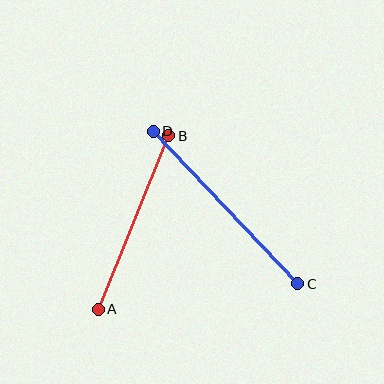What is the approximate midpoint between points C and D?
The midpoint is at approximately (225, 208) pixels.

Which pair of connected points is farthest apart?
Points C and D are farthest apart.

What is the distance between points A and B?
The distance is approximately 187 pixels.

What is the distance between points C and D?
The distance is approximately 210 pixels.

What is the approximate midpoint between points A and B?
The midpoint is at approximately (133, 222) pixels.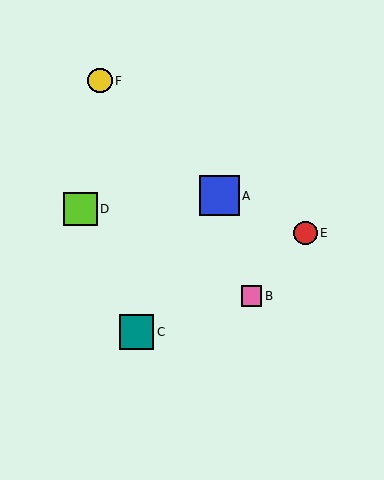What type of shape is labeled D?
Shape D is a lime square.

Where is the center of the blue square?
The center of the blue square is at (219, 196).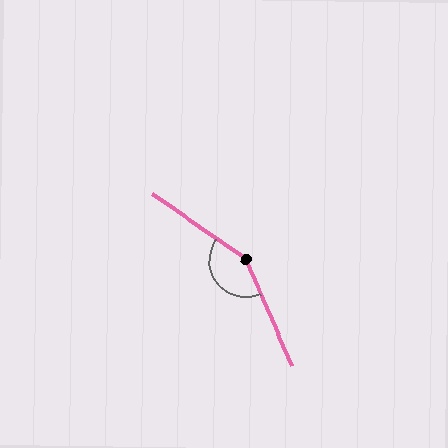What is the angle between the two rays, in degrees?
Approximately 148 degrees.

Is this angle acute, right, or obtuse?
It is obtuse.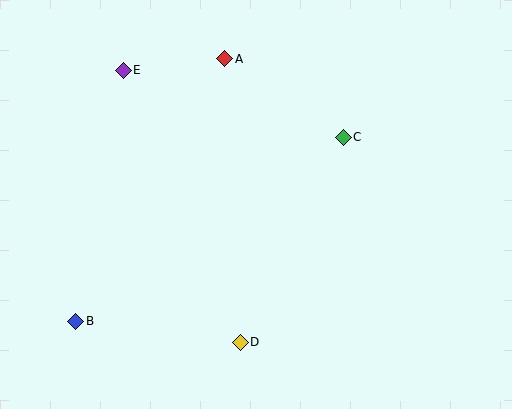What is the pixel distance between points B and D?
The distance between B and D is 166 pixels.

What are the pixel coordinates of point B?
Point B is at (76, 321).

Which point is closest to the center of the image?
Point C at (343, 137) is closest to the center.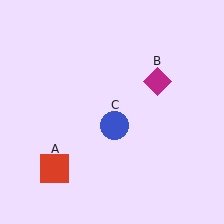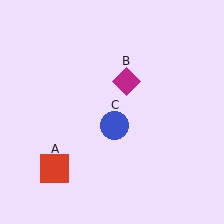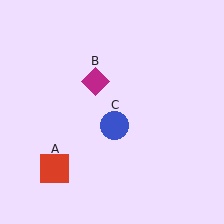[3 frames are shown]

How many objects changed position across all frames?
1 object changed position: magenta diamond (object B).